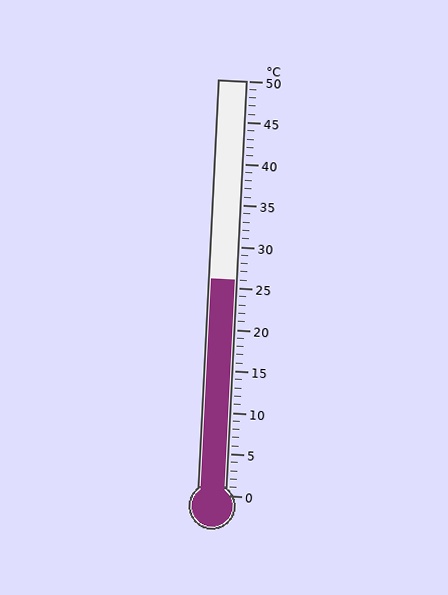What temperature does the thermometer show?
The thermometer shows approximately 26°C.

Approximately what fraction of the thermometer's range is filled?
The thermometer is filled to approximately 50% of its range.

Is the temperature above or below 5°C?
The temperature is above 5°C.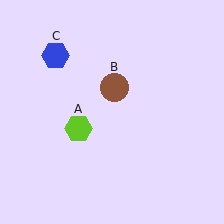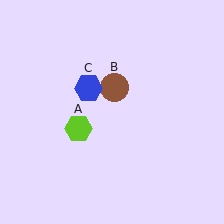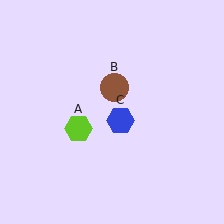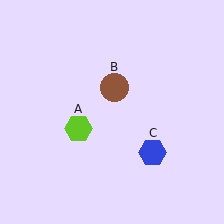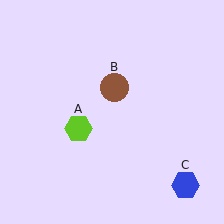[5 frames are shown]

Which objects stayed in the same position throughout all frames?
Lime hexagon (object A) and brown circle (object B) remained stationary.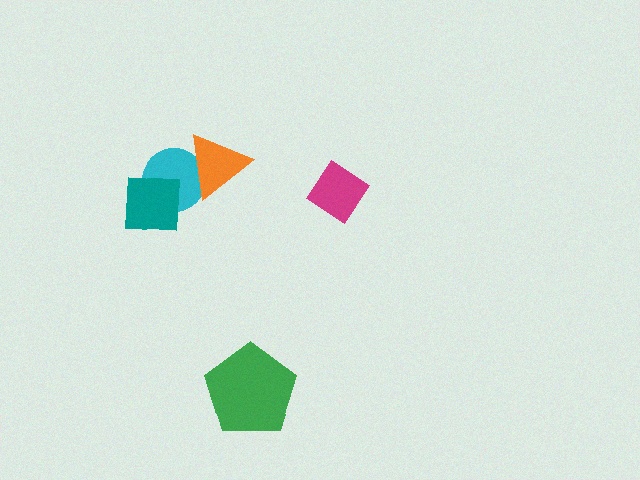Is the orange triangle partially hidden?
No, no other shape covers it.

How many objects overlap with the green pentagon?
0 objects overlap with the green pentagon.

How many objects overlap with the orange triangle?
1 object overlaps with the orange triangle.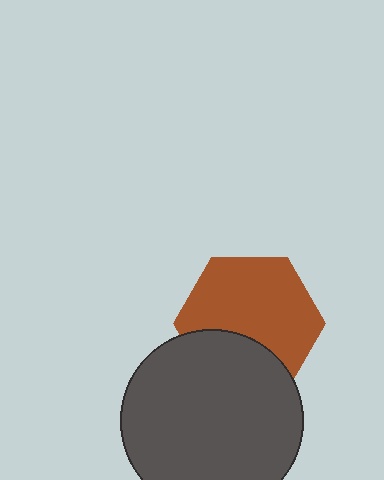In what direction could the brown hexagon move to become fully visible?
The brown hexagon could move up. That would shift it out from behind the dark gray circle entirely.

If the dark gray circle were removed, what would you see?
You would see the complete brown hexagon.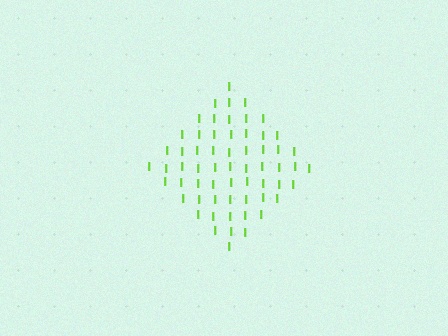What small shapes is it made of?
It is made of small letter I's.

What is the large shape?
The large shape is a diamond.